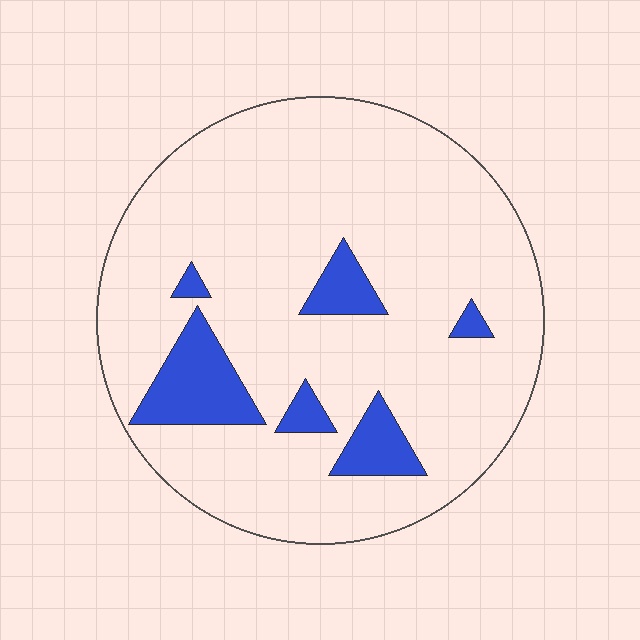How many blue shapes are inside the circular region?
6.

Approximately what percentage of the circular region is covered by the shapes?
Approximately 15%.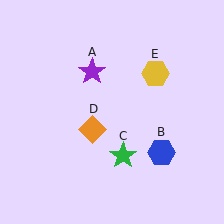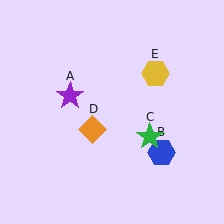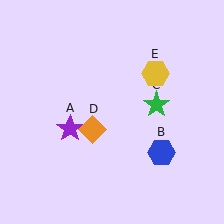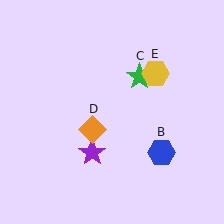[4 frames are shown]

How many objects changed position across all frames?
2 objects changed position: purple star (object A), green star (object C).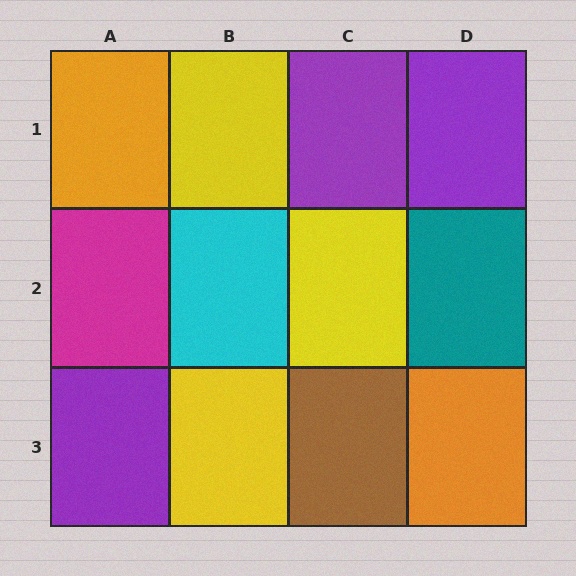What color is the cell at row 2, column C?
Yellow.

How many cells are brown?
1 cell is brown.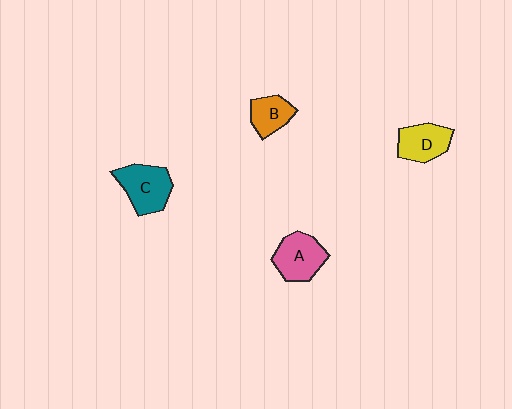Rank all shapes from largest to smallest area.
From largest to smallest: C (teal), A (pink), D (yellow), B (orange).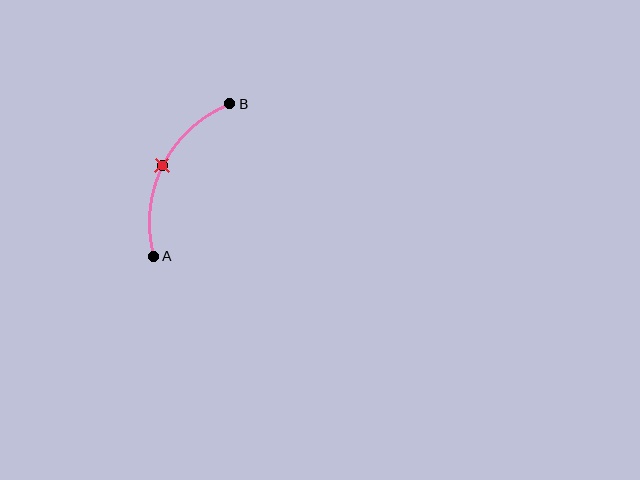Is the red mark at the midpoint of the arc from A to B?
Yes. The red mark lies on the arc at equal arc-length from both A and B — it is the arc midpoint.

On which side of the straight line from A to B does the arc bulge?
The arc bulges to the left of the straight line connecting A and B.